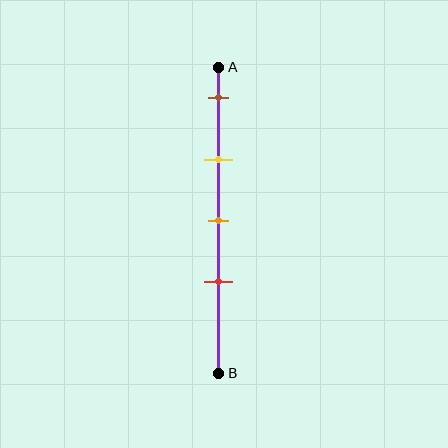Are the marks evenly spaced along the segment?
Yes, the marks are approximately evenly spaced.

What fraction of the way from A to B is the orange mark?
The orange mark is approximately 50% (0.5) of the way from A to B.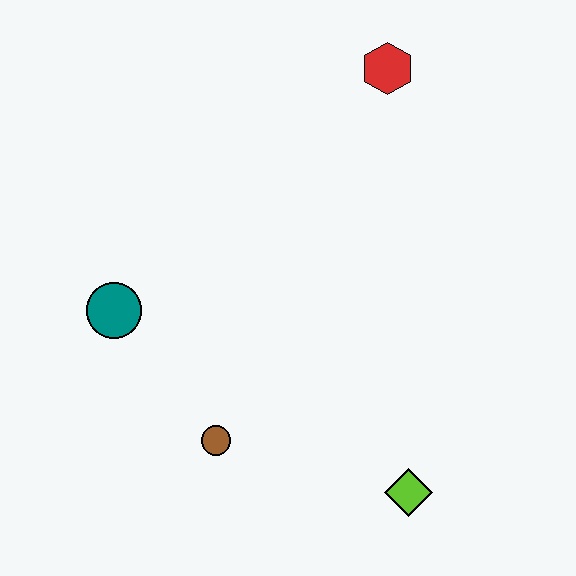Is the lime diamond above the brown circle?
No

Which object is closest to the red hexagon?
The teal circle is closest to the red hexagon.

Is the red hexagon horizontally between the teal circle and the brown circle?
No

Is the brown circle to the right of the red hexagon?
No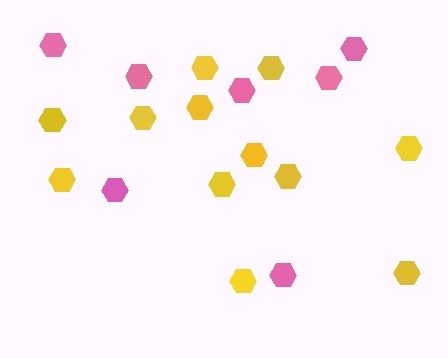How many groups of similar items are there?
There are 2 groups: one group of pink hexagons (7) and one group of yellow hexagons (12).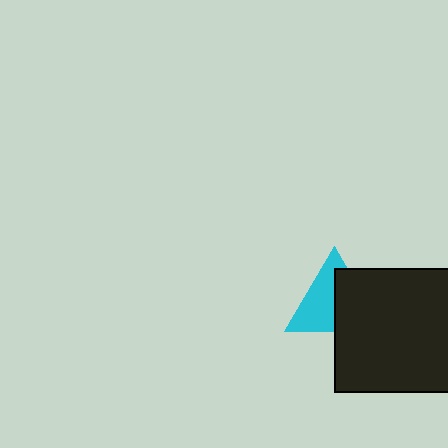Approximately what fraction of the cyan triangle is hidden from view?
Roughly 48% of the cyan triangle is hidden behind the black square.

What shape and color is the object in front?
The object in front is a black square.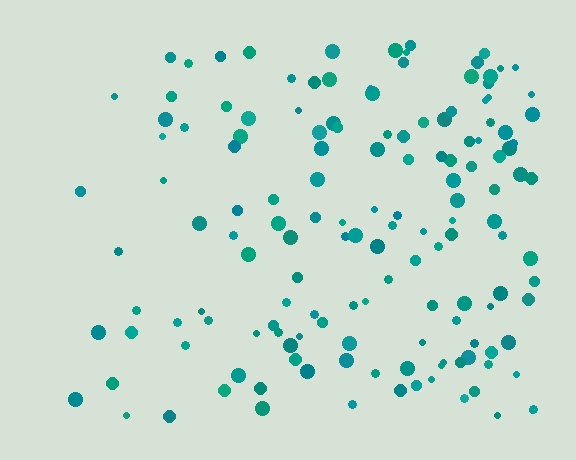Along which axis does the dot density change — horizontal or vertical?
Horizontal.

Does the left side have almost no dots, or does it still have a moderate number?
Still a moderate number, just noticeably fewer than the right.